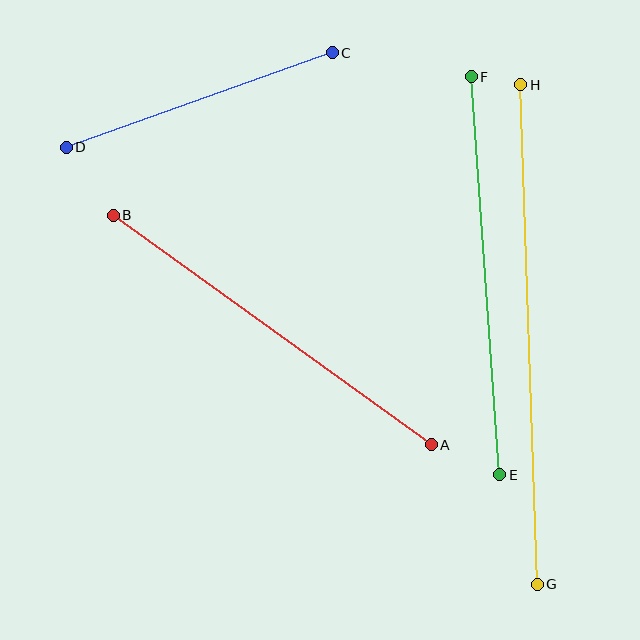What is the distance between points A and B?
The distance is approximately 392 pixels.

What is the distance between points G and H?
The distance is approximately 500 pixels.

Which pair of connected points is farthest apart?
Points G and H are farthest apart.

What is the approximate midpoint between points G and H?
The midpoint is at approximately (529, 334) pixels.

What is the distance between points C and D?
The distance is approximately 282 pixels.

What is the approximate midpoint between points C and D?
The midpoint is at approximately (199, 100) pixels.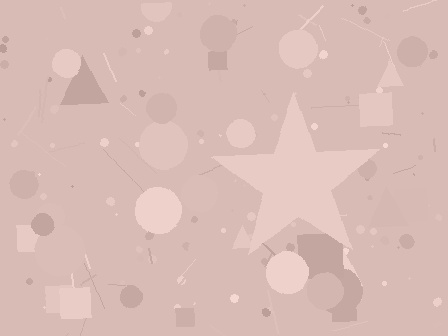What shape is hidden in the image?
A star is hidden in the image.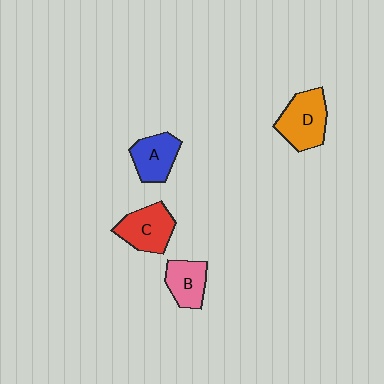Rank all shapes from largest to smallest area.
From largest to smallest: D (orange), C (red), A (blue), B (pink).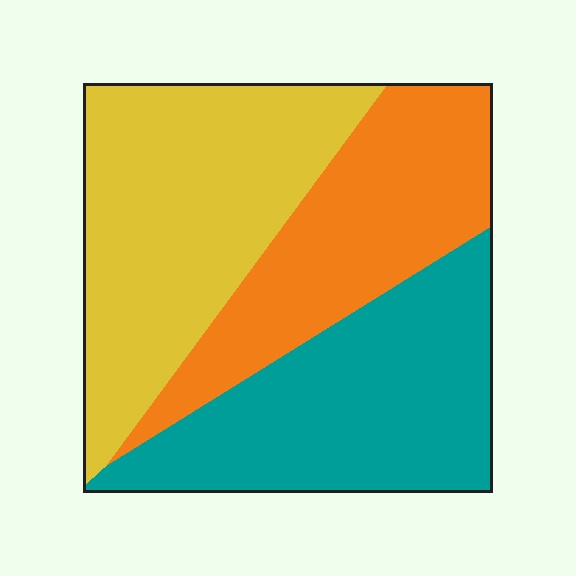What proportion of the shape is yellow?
Yellow takes up about three eighths (3/8) of the shape.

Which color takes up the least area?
Orange, at roughly 30%.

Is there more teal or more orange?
Teal.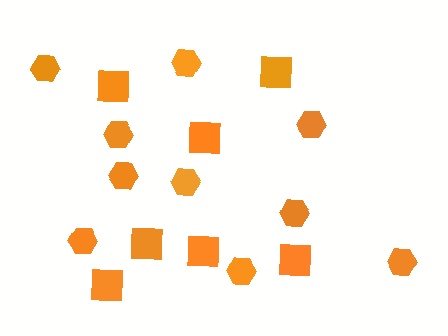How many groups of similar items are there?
There are 2 groups: one group of hexagons (10) and one group of squares (7).